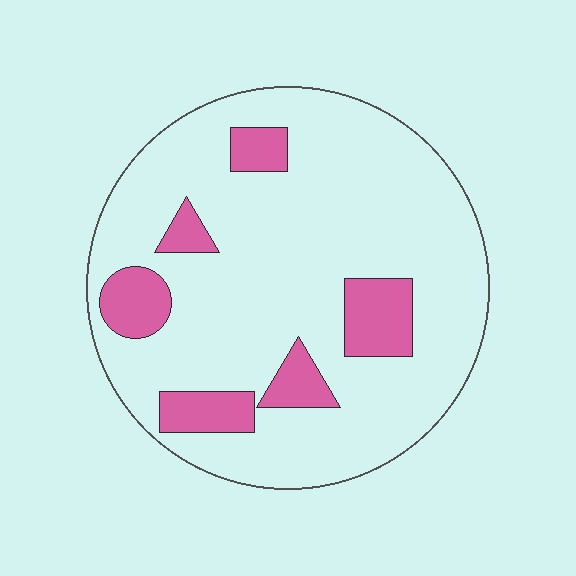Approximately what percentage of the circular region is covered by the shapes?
Approximately 15%.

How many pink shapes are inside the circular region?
6.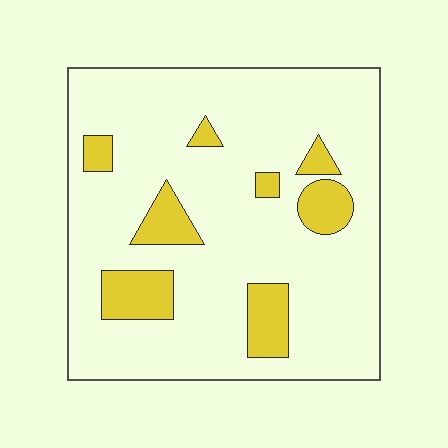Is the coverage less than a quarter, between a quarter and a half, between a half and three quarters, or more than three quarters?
Less than a quarter.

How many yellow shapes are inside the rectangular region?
8.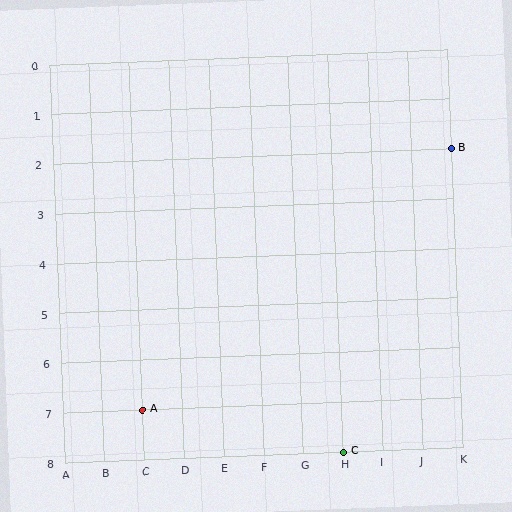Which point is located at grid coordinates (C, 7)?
Point A is at (C, 7).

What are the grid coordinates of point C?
Point C is at grid coordinates (H, 8).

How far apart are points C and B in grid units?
Points C and B are 3 columns and 6 rows apart (about 6.7 grid units diagonally).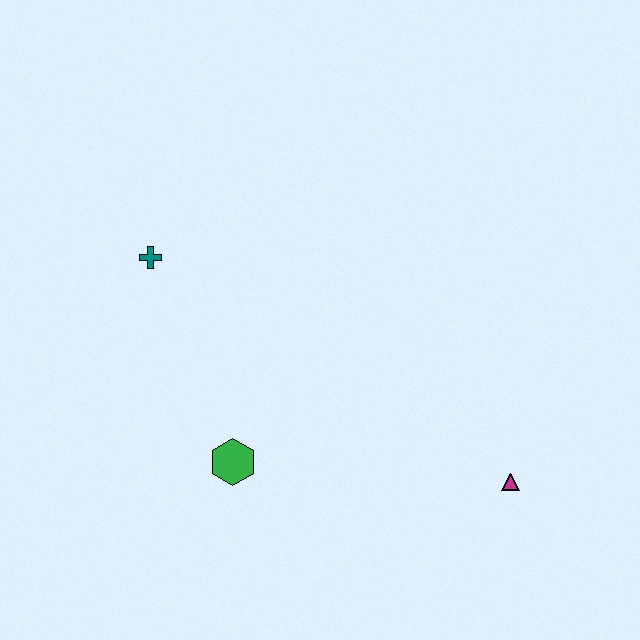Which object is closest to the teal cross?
The green hexagon is closest to the teal cross.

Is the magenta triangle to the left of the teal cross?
No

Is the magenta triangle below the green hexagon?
Yes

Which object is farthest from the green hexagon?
The magenta triangle is farthest from the green hexagon.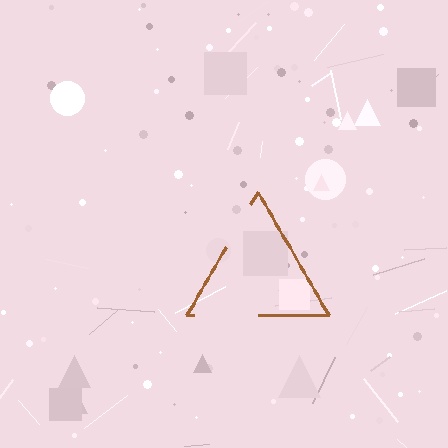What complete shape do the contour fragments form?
The contour fragments form a triangle.